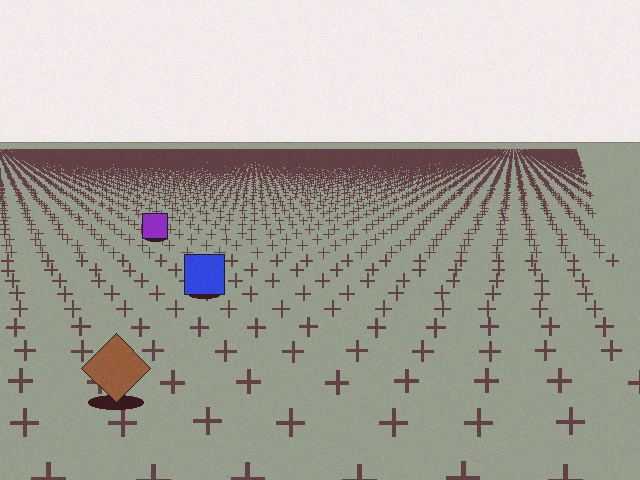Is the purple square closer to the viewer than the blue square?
No. The blue square is closer — you can tell from the texture gradient: the ground texture is coarser near it.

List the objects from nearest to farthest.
From nearest to farthest: the brown diamond, the blue square, the purple square.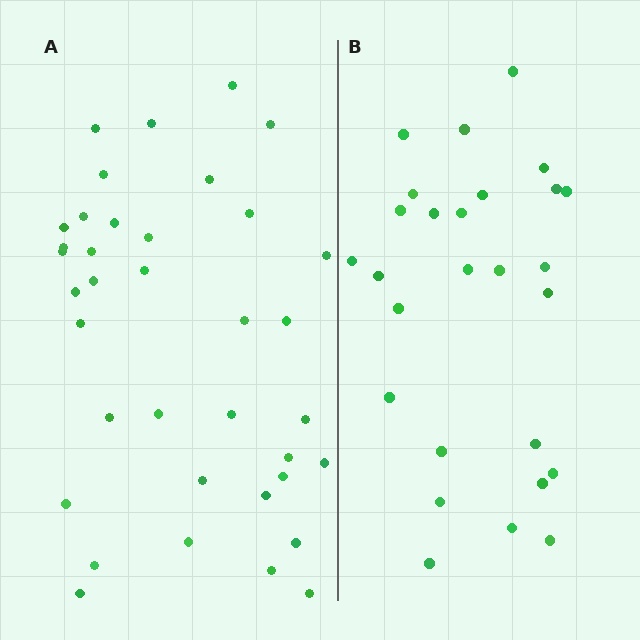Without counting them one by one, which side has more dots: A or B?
Region A (the left region) has more dots.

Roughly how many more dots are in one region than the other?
Region A has roughly 10 or so more dots than region B.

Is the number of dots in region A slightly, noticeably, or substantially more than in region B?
Region A has noticeably more, but not dramatically so. The ratio is roughly 1.4 to 1.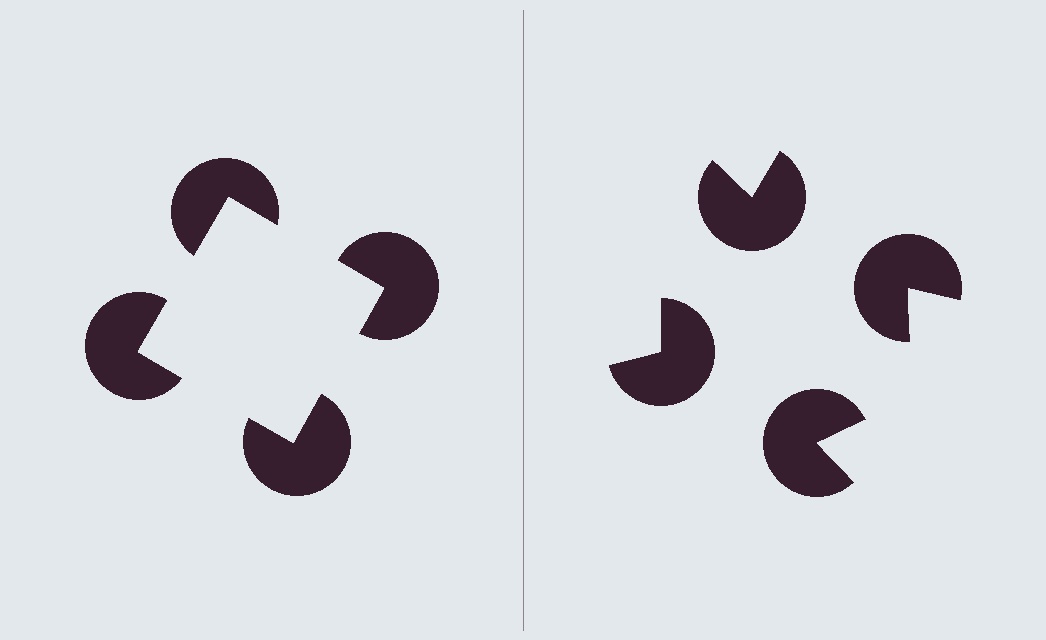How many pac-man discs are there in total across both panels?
8 — 4 on each side.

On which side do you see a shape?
An illusory square appears on the left side. On the right side the wedge cuts are rotated, so no coherent shape forms.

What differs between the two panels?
The pac-man discs are positioned identically on both sides; only the wedge orientations differ. On the left they align to a square; on the right they are misaligned.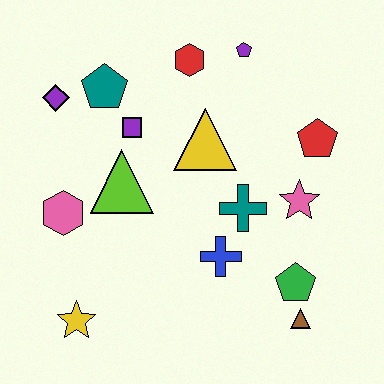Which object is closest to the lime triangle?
The purple square is closest to the lime triangle.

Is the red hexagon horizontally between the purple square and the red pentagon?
Yes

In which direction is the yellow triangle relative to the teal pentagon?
The yellow triangle is to the right of the teal pentagon.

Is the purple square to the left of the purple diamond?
No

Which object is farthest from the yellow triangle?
The yellow star is farthest from the yellow triangle.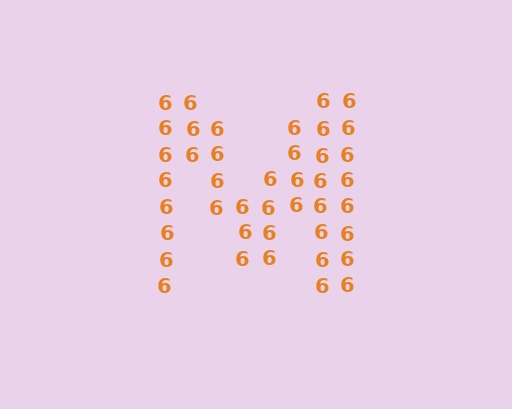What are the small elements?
The small elements are digit 6's.